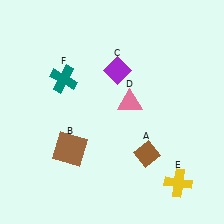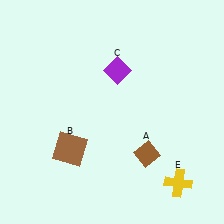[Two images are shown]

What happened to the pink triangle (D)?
The pink triangle (D) was removed in Image 2. It was in the top-right area of Image 1.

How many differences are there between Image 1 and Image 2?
There are 2 differences between the two images.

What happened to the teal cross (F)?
The teal cross (F) was removed in Image 2. It was in the top-left area of Image 1.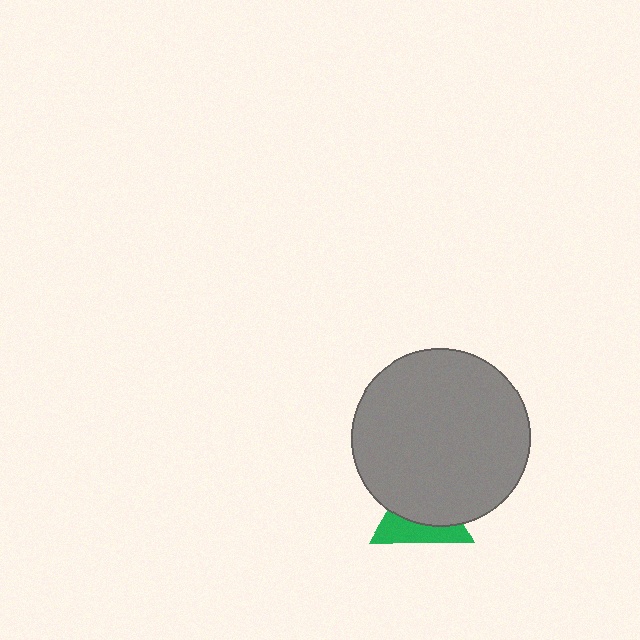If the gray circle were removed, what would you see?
You would see the complete green triangle.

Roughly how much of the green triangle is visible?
A small part of it is visible (roughly 40%).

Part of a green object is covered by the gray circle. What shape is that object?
It is a triangle.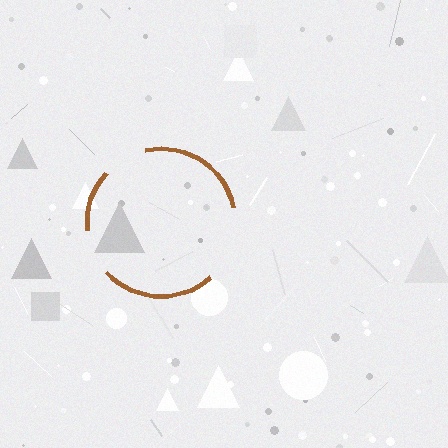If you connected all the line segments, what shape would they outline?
They would outline a circle.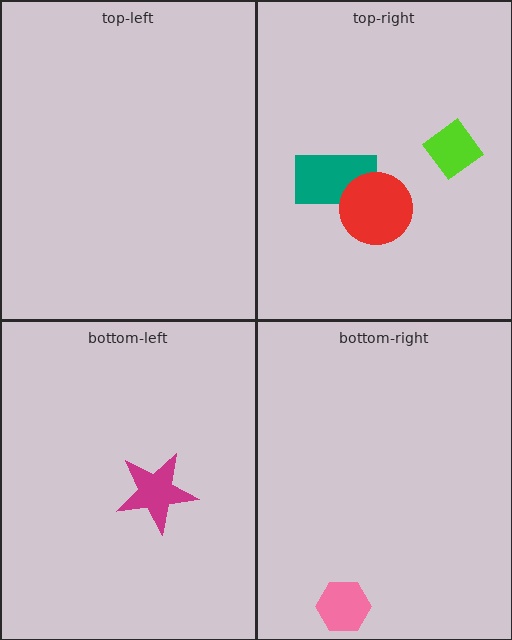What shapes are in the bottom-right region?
The pink hexagon.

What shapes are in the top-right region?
The teal rectangle, the red circle, the lime diamond.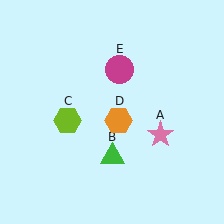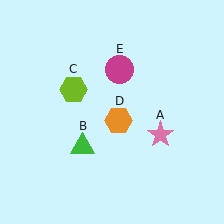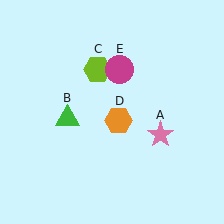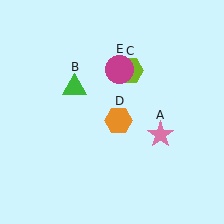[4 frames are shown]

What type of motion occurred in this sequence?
The green triangle (object B), lime hexagon (object C) rotated clockwise around the center of the scene.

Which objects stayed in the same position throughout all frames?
Pink star (object A) and orange hexagon (object D) and magenta circle (object E) remained stationary.